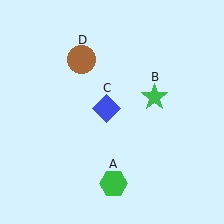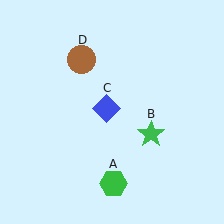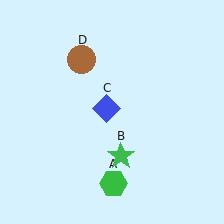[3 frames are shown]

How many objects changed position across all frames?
1 object changed position: green star (object B).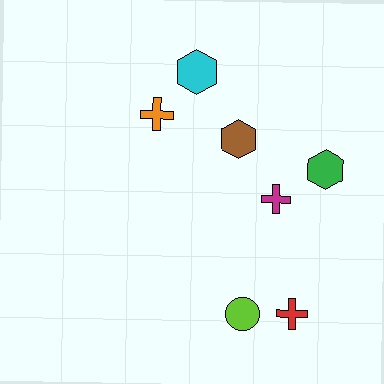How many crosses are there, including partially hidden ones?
There are 3 crosses.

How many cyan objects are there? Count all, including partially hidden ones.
There is 1 cyan object.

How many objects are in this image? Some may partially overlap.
There are 7 objects.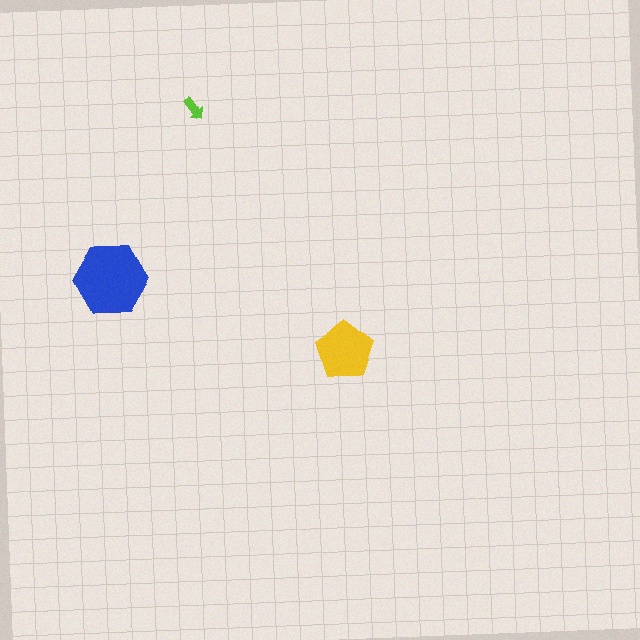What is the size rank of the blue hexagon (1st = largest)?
1st.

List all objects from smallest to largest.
The lime arrow, the yellow pentagon, the blue hexagon.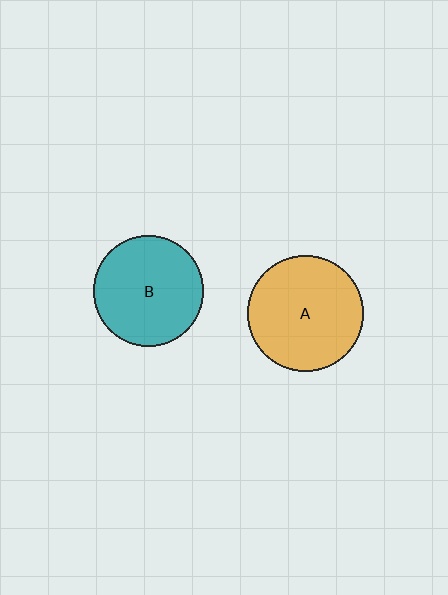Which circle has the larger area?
Circle A (orange).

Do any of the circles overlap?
No, none of the circles overlap.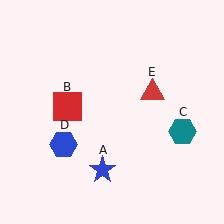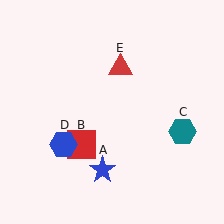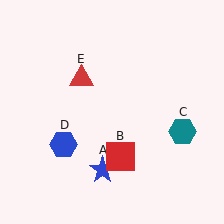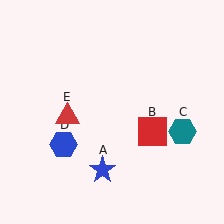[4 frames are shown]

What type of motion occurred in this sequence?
The red square (object B), red triangle (object E) rotated counterclockwise around the center of the scene.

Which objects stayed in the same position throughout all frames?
Blue star (object A) and teal hexagon (object C) and blue hexagon (object D) remained stationary.